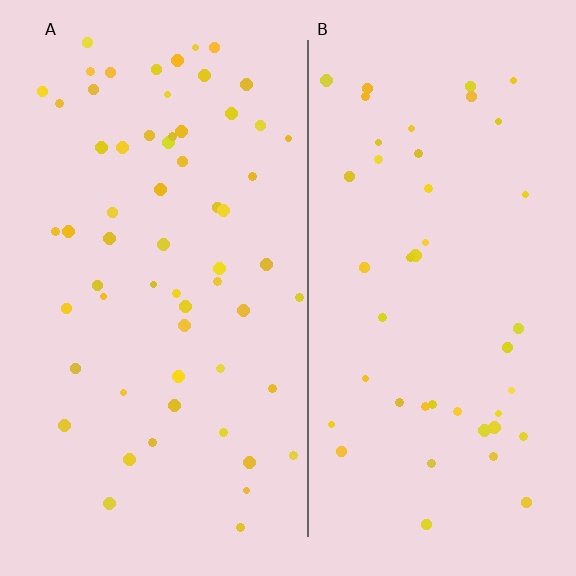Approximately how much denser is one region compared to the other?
Approximately 1.4× — region A over region B.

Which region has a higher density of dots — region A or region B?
A (the left).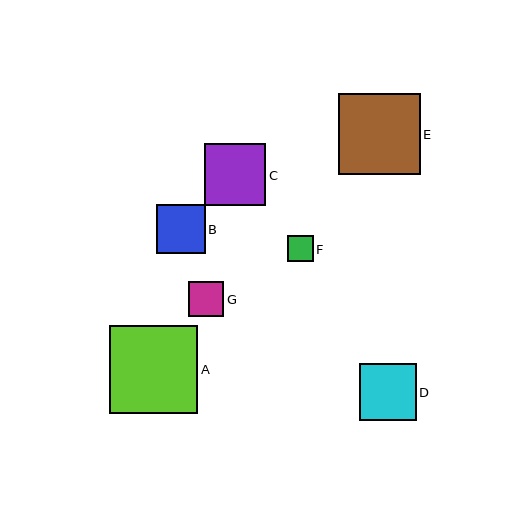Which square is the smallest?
Square F is the smallest with a size of approximately 26 pixels.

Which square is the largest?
Square A is the largest with a size of approximately 88 pixels.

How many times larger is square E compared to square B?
Square E is approximately 1.7 times the size of square B.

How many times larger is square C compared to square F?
Square C is approximately 2.4 times the size of square F.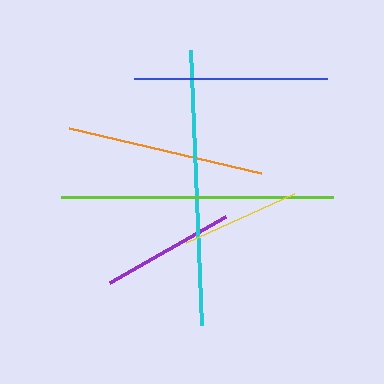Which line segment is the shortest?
The yellow line is the shortest at approximately 118 pixels.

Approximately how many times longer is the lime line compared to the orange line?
The lime line is approximately 1.4 times the length of the orange line.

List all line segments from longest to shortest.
From longest to shortest: cyan, lime, orange, blue, purple, yellow.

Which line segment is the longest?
The cyan line is the longest at approximately 275 pixels.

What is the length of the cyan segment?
The cyan segment is approximately 275 pixels long.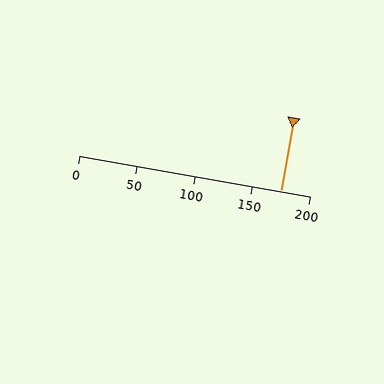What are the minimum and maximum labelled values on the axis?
The axis runs from 0 to 200.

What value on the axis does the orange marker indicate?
The marker indicates approximately 175.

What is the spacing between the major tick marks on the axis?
The major ticks are spaced 50 apart.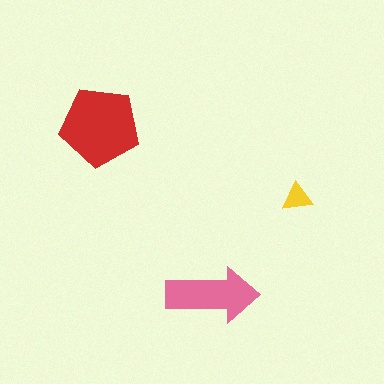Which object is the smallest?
The yellow triangle.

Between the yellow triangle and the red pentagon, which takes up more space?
The red pentagon.